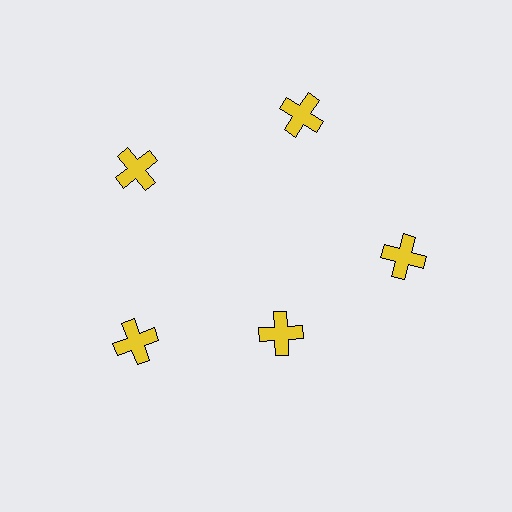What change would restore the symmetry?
The symmetry would be restored by moving it outward, back onto the ring so that all 5 crosses sit at equal angles and equal distance from the center.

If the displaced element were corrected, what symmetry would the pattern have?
It would have 5-fold rotational symmetry — the pattern would map onto itself every 72 degrees.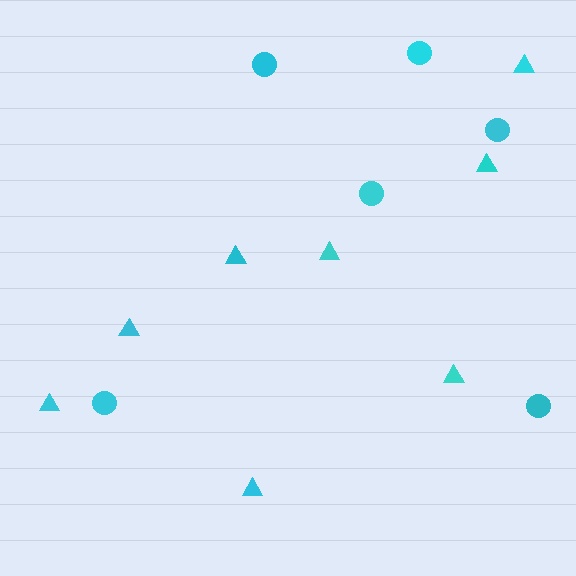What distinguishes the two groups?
There are 2 groups: one group of triangles (8) and one group of circles (6).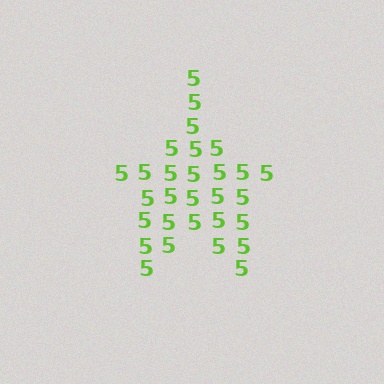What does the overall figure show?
The overall figure shows a star.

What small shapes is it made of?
It is made of small digit 5's.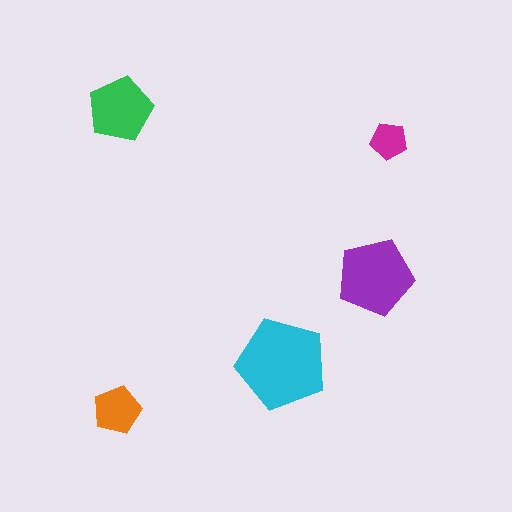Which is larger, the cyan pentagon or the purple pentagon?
The cyan one.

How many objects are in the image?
There are 5 objects in the image.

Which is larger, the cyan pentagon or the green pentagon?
The cyan one.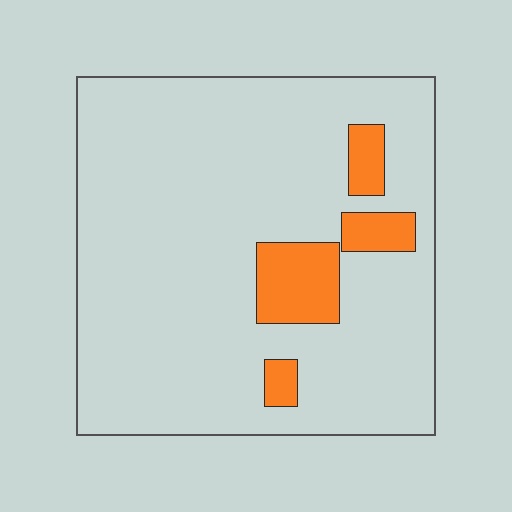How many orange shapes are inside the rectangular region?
4.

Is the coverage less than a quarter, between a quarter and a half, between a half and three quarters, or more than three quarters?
Less than a quarter.